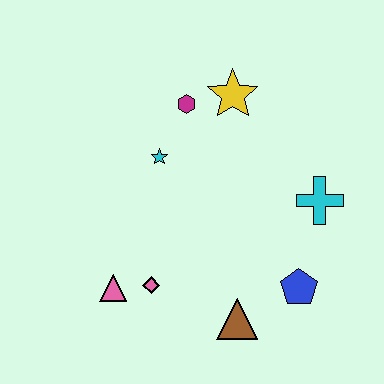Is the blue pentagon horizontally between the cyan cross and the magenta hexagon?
Yes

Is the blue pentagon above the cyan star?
No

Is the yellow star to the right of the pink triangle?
Yes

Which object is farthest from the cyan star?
The blue pentagon is farthest from the cyan star.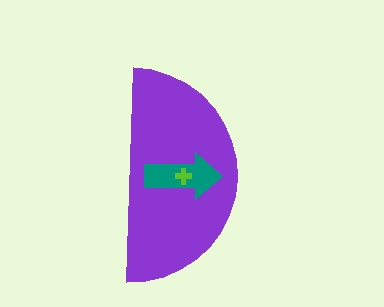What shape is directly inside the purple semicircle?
The teal arrow.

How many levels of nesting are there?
3.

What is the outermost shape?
The purple semicircle.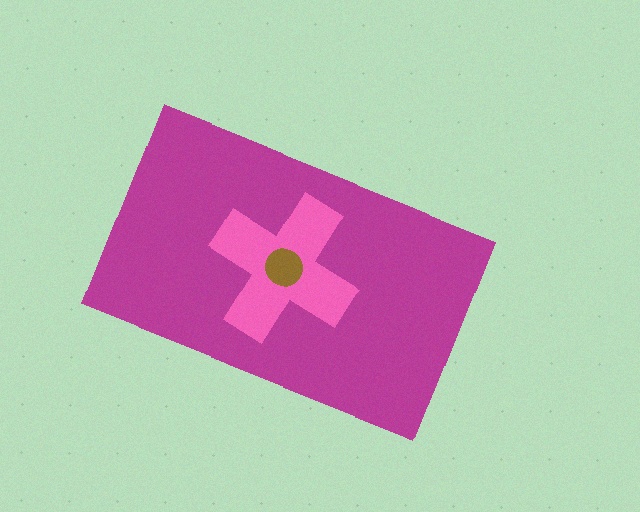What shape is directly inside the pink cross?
The brown circle.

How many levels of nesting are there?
3.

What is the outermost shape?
The magenta rectangle.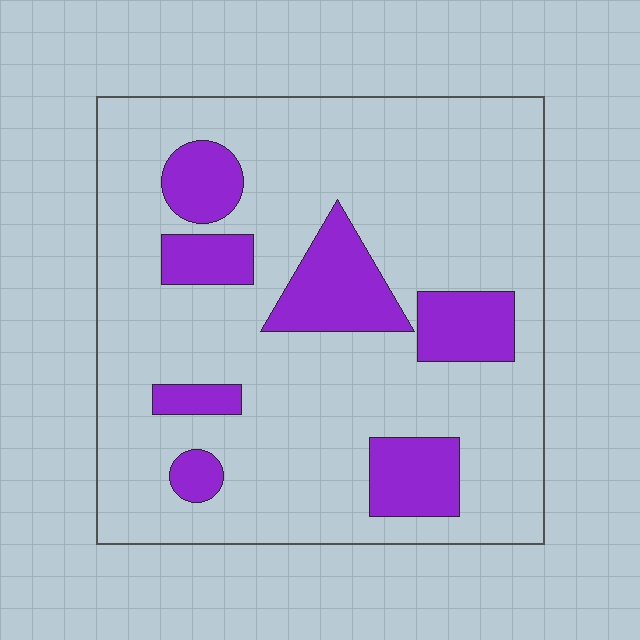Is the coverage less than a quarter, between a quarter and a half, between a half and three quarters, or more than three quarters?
Less than a quarter.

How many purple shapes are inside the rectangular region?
7.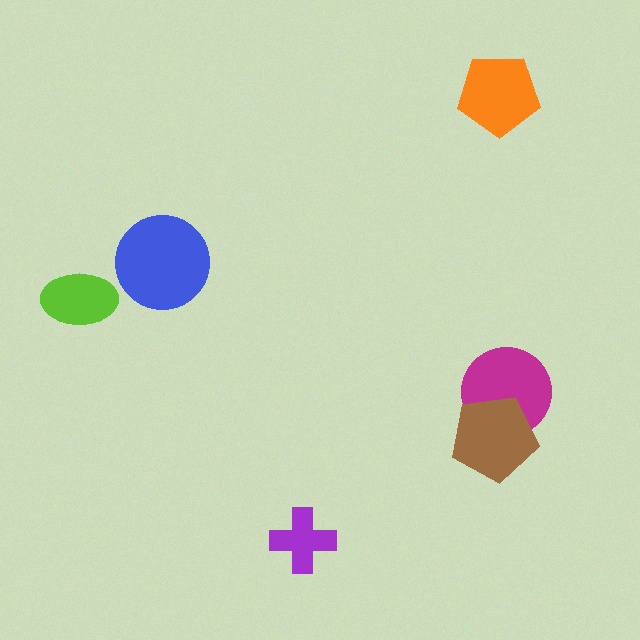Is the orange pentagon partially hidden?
No, no other shape covers it.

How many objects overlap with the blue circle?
0 objects overlap with the blue circle.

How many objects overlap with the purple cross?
0 objects overlap with the purple cross.